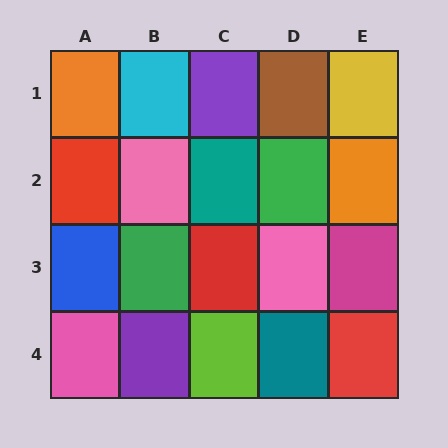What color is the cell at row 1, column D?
Brown.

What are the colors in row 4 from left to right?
Pink, purple, lime, teal, red.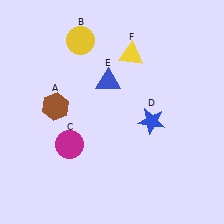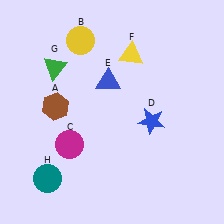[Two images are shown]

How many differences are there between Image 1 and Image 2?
There are 2 differences between the two images.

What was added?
A green triangle (G), a teal circle (H) were added in Image 2.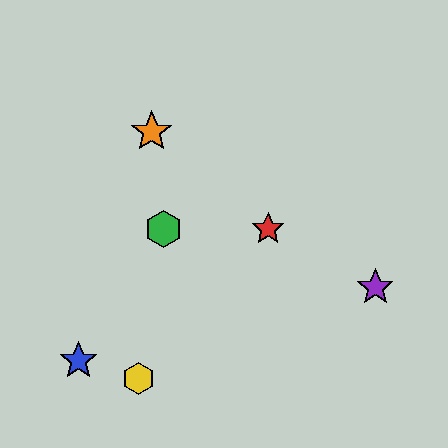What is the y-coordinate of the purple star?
The purple star is at y≈288.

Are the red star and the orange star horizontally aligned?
No, the red star is at y≈229 and the orange star is at y≈132.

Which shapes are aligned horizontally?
The red star, the green hexagon are aligned horizontally.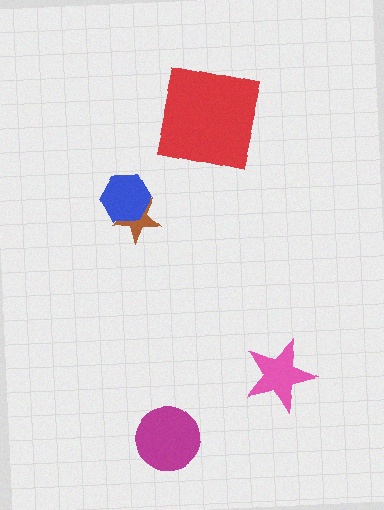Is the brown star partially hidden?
Yes, it is partially covered by another shape.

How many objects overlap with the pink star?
0 objects overlap with the pink star.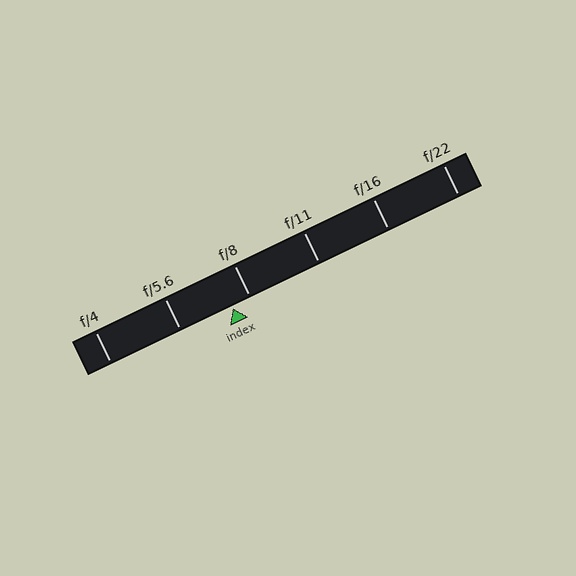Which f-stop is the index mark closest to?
The index mark is closest to f/8.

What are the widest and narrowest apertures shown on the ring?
The widest aperture shown is f/4 and the narrowest is f/22.